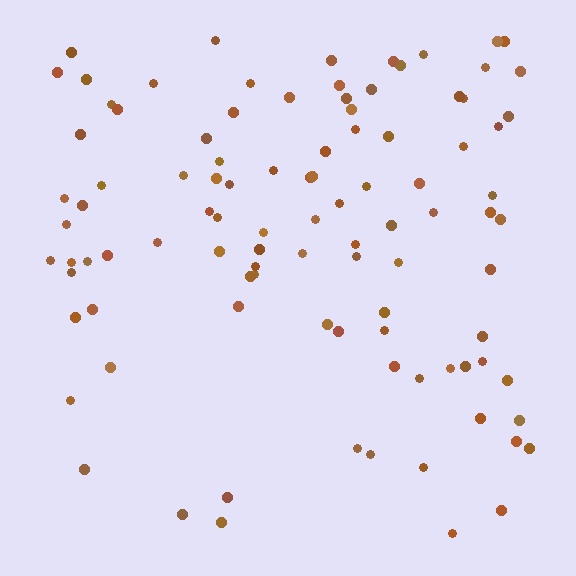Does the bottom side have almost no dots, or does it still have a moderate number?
Still a moderate number, just noticeably fewer than the top.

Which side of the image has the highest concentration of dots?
The top.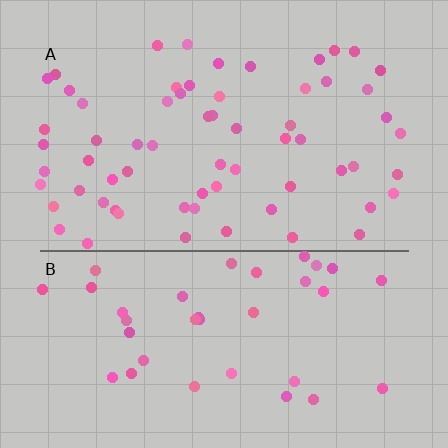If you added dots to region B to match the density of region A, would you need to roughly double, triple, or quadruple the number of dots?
Approximately double.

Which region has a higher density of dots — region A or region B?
A (the top).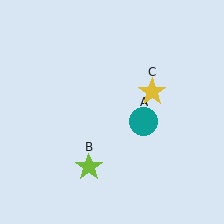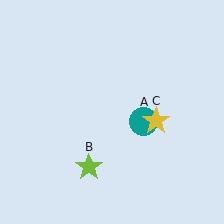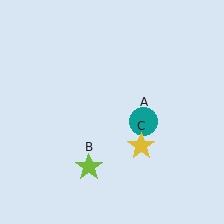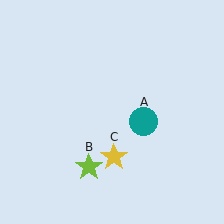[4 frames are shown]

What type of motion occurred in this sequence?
The yellow star (object C) rotated clockwise around the center of the scene.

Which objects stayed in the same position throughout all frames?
Teal circle (object A) and lime star (object B) remained stationary.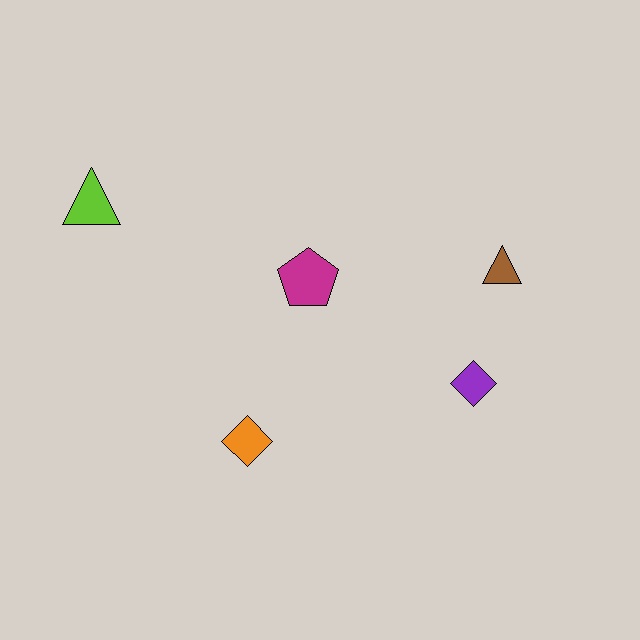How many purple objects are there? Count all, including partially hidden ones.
There is 1 purple object.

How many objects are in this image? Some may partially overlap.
There are 5 objects.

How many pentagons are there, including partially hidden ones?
There is 1 pentagon.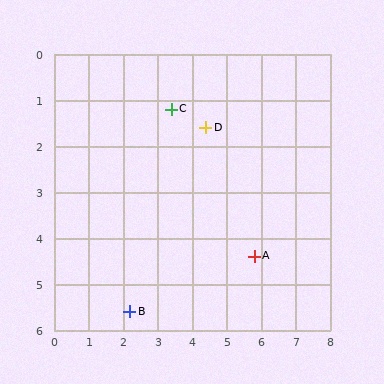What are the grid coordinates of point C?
Point C is at approximately (3.4, 1.2).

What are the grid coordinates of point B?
Point B is at approximately (2.2, 5.6).